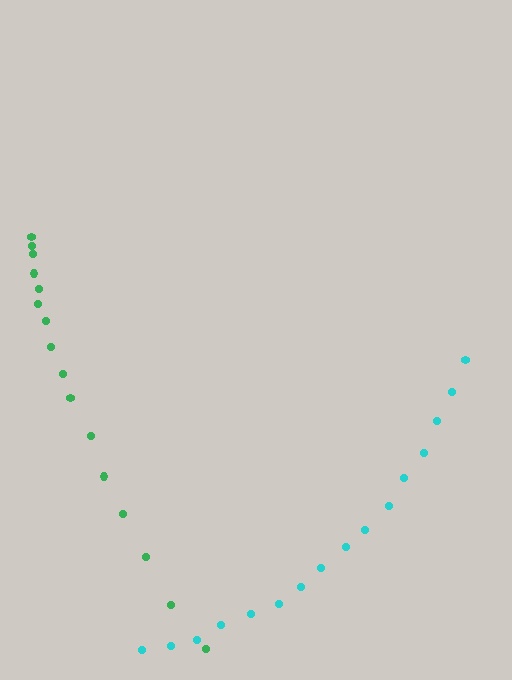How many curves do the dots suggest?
There are 2 distinct paths.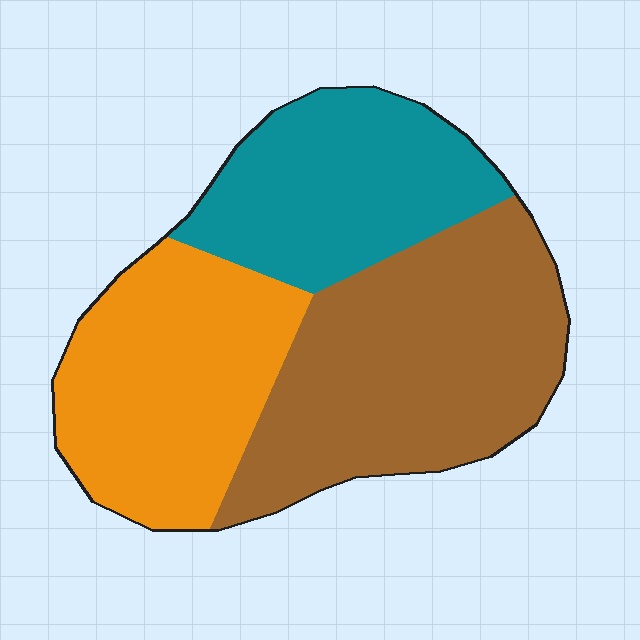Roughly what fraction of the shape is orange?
Orange covers roughly 30% of the shape.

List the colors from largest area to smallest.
From largest to smallest: brown, orange, teal.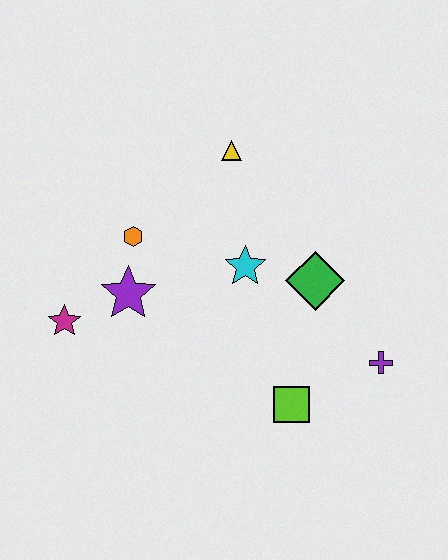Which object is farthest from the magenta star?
The purple cross is farthest from the magenta star.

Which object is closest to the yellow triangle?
The cyan star is closest to the yellow triangle.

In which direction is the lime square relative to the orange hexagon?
The lime square is below the orange hexagon.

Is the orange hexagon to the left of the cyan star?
Yes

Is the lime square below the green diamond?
Yes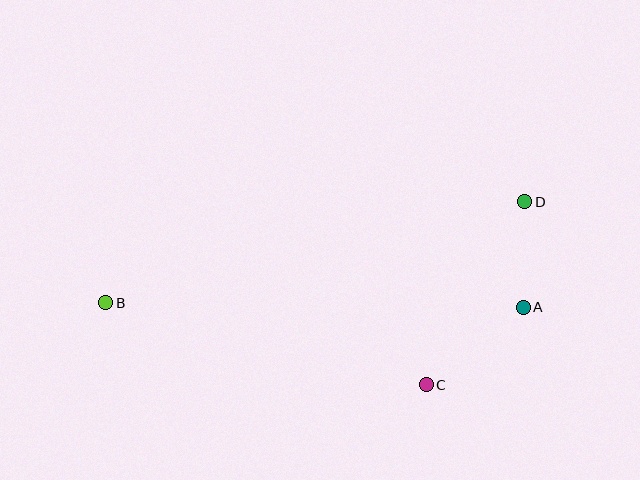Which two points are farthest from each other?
Points B and D are farthest from each other.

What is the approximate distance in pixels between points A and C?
The distance between A and C is approximately 124 pixels.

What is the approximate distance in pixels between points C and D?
The distance between C and D is approximately 208 pixels.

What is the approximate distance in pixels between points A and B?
The distance between A and B is approximately 418 pixels.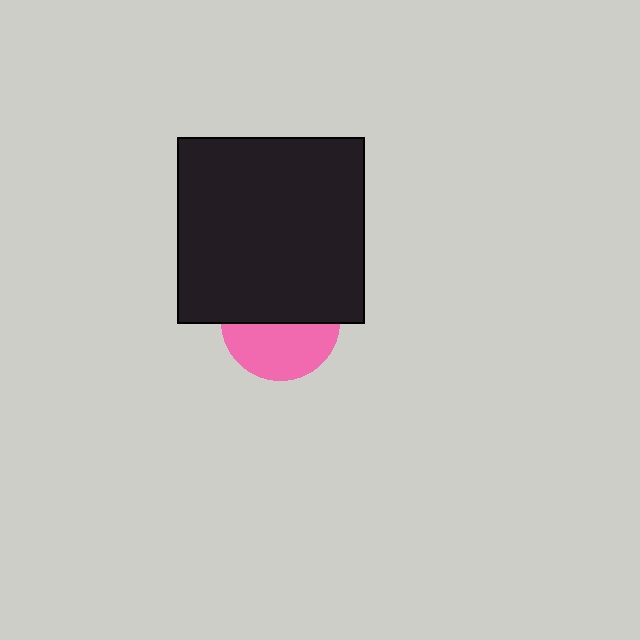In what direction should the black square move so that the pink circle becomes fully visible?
The black square should move up. That is the shortest direction to clear the overlap and leave the pink circle fully visible.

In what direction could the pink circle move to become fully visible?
The pink circle could move down. That would shift it out from behind the black square entirely.